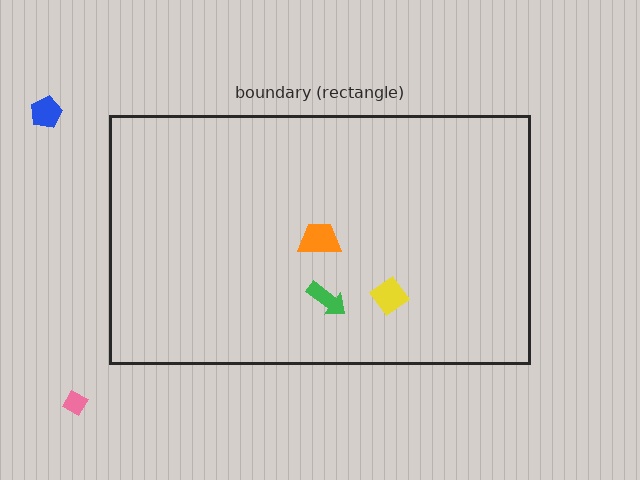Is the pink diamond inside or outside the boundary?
Outside.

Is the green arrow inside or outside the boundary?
Inside.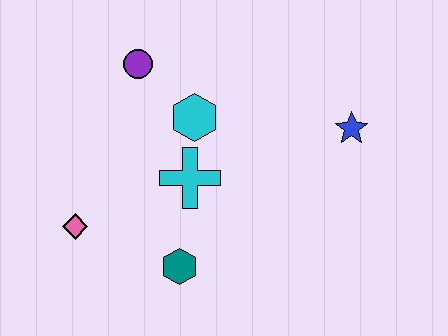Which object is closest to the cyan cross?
The cyan hexagon is closest to the cyan cross.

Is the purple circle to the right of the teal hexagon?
No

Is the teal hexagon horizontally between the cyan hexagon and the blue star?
No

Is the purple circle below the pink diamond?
No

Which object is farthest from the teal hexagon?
The blue star is farthest from the teal hexagon.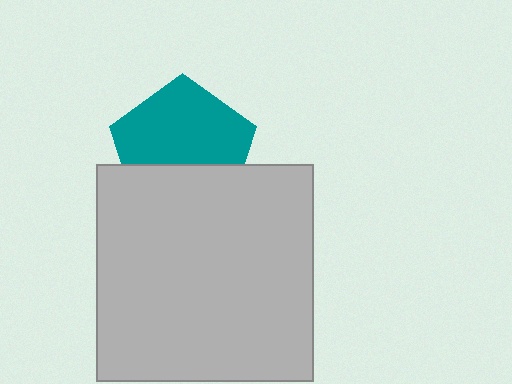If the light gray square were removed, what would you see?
You would see the complete teal pentagon.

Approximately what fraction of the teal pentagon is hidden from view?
Roughly 38% of the teal pentagon is hidden behind the light gray square.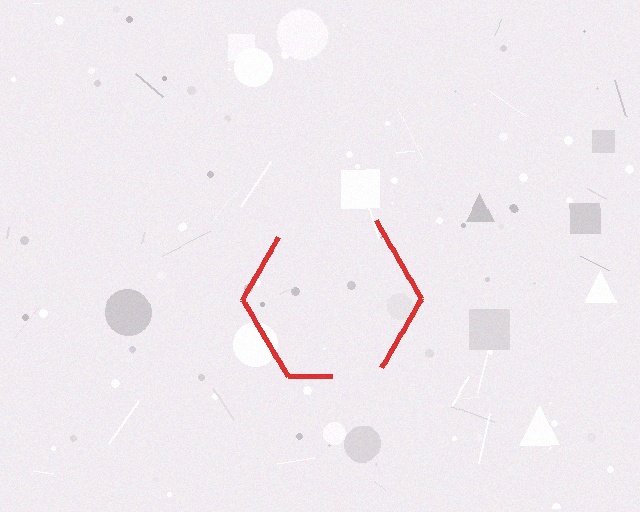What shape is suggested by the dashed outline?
The dashed outline suggests a hexagon.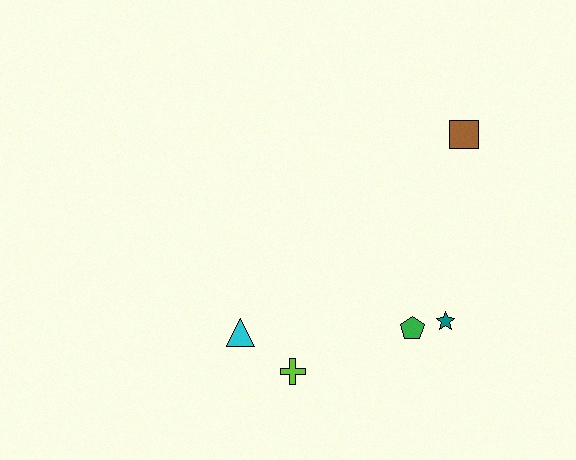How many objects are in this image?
There are 5 objects.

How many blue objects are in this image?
There are no blue objects.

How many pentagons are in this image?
There is 1 pentagon.